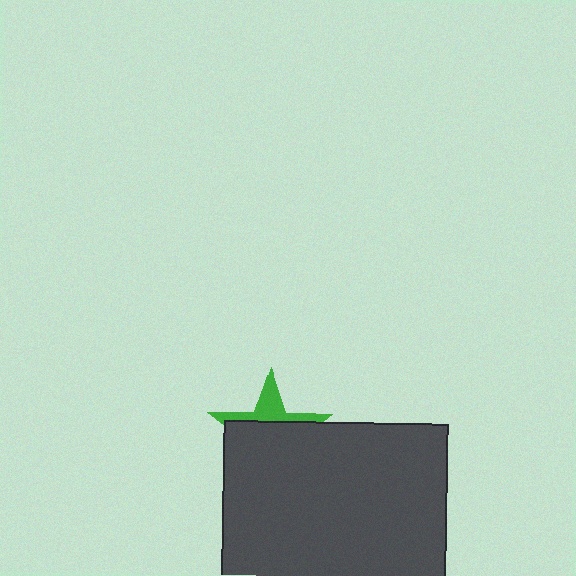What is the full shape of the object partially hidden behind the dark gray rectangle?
The partially hidden object is a green star.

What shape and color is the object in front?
The object in front is a dark gray rectangle.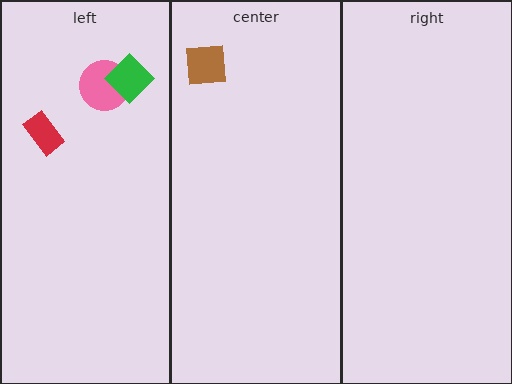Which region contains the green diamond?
The left region.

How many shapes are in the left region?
3.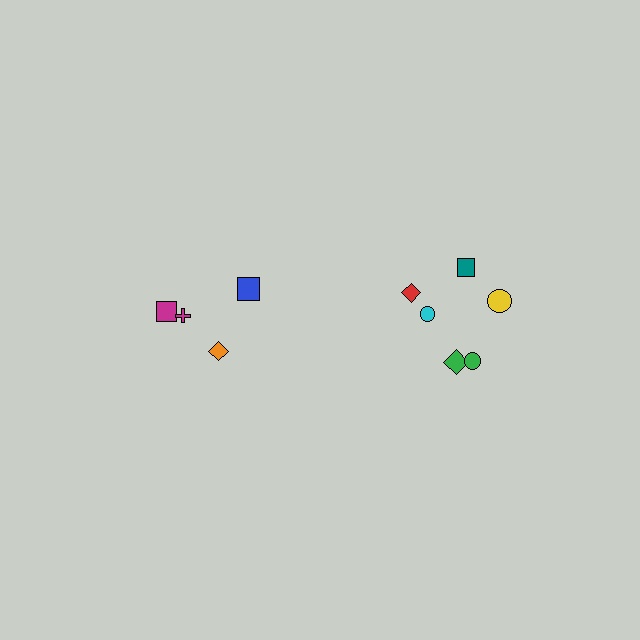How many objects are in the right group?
There are 6 objects.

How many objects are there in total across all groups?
There are 10 objects.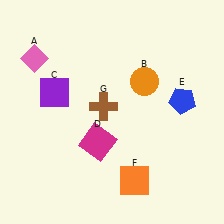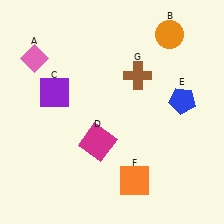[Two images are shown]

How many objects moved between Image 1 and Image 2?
2 objects moved between the two images.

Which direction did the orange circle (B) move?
The orange circle (B) moved up.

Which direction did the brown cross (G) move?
The brown cross (G) moved right.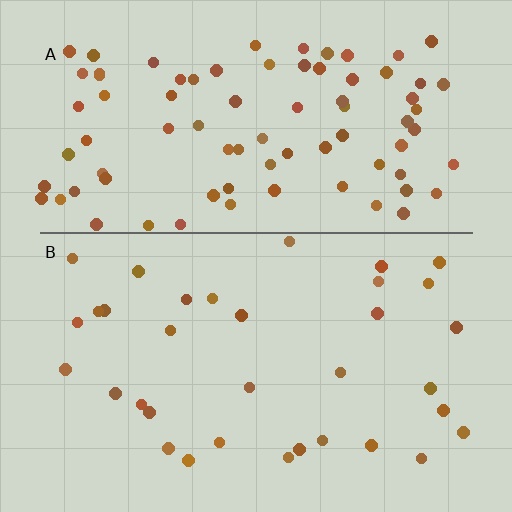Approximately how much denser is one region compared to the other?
Approximately 2.5× — region A over region B.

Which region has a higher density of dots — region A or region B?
A (the top).